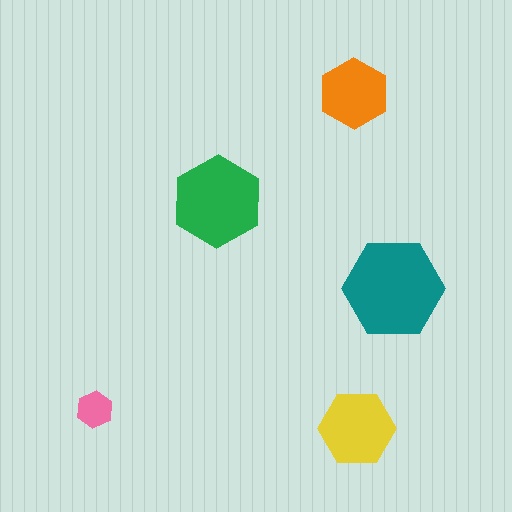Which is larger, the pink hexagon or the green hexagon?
The green one.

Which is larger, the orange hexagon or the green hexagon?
The green one.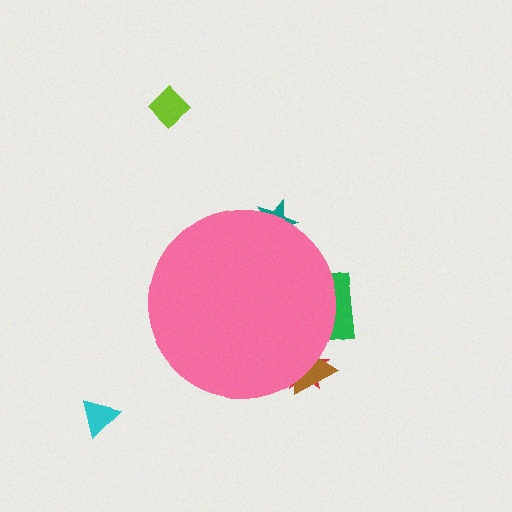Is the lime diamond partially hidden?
No, the lime diamond is fully visible.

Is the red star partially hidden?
Yes, the red star is partially hidden behind the pink circle.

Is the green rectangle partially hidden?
Yes, the green rectangle is partially hidden behind the pink circle.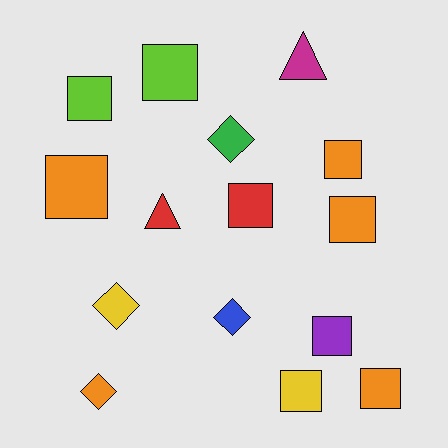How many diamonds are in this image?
There are 4 diamonds.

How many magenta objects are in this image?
There is 1 magenta object.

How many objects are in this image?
There are 15 objects.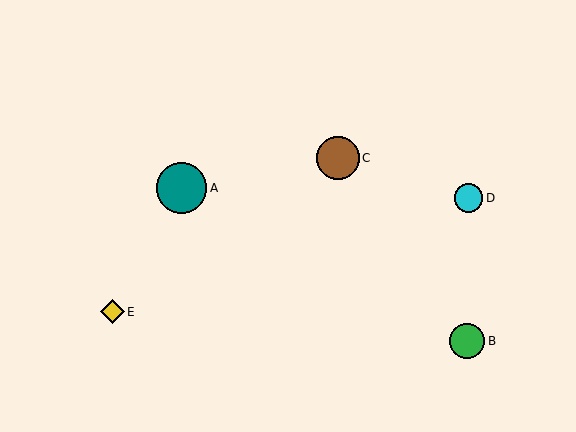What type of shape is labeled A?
Shape A is a teal circle.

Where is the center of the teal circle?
The center of the teal circle is at (181, 188).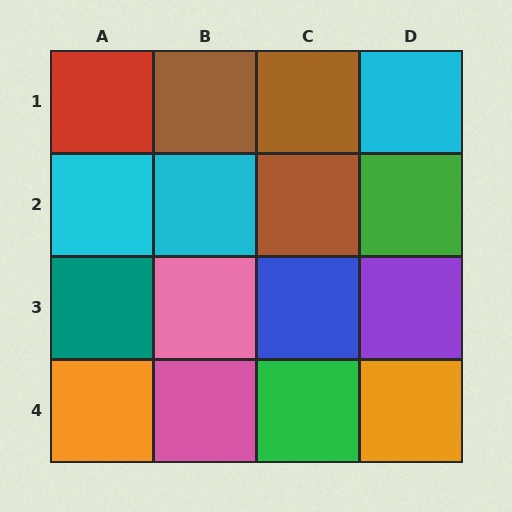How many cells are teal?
1 cell is teal.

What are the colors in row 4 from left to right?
Orange, pink, green, orange.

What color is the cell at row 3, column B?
Pink.